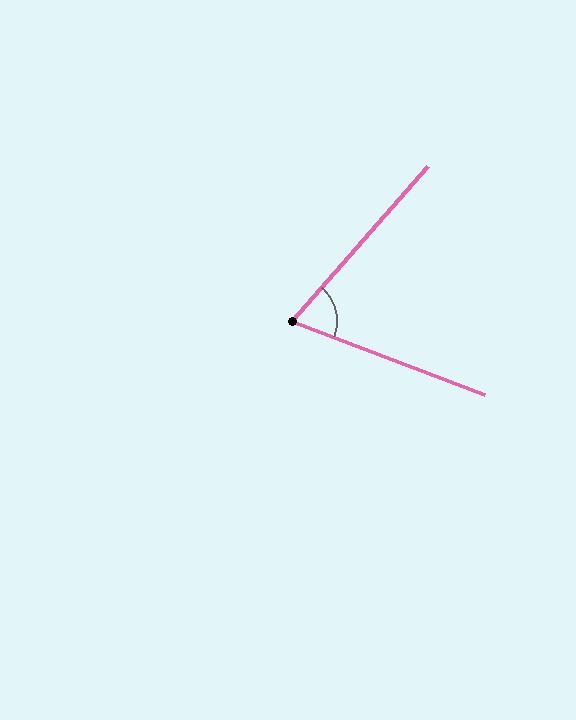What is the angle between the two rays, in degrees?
Approximately 70 degrees.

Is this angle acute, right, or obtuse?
It is acute.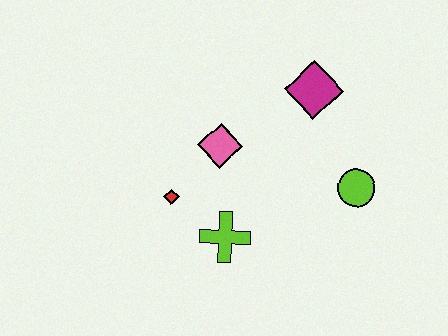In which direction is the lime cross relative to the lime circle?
The lime cross is to the left of the lime circle.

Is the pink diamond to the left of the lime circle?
Yes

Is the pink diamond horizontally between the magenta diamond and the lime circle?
No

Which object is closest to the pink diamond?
The red diamond is closest to the pink diamond.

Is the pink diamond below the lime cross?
No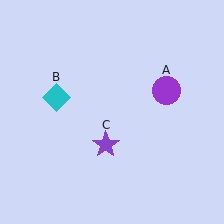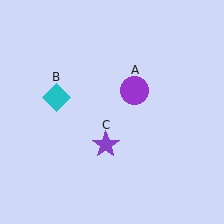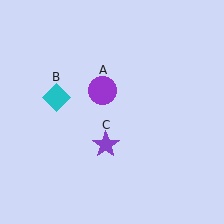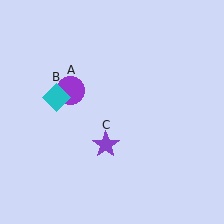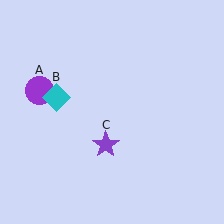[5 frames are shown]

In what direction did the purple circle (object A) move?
The purple circle (object A) moved left.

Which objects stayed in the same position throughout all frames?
Cyan diamond (object B) and purple star (object C) remained stationary.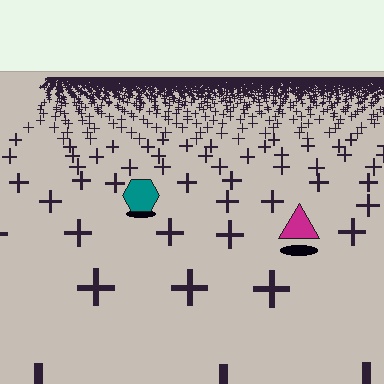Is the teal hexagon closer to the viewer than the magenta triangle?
No. The magenta triangle is closer — you can tell from the texture gradient: the ground texture is coarser near it.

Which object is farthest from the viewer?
The teal hexagon is farthest from the viewer. It appears smaller and the ground texture around it is denser.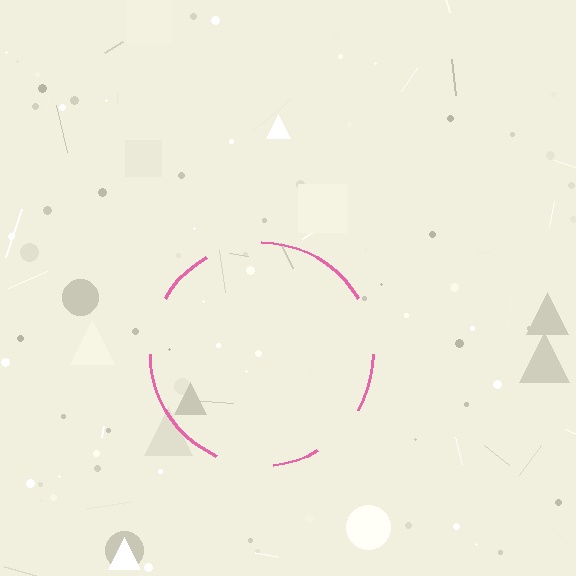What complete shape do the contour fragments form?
The contour fragments form a circle.